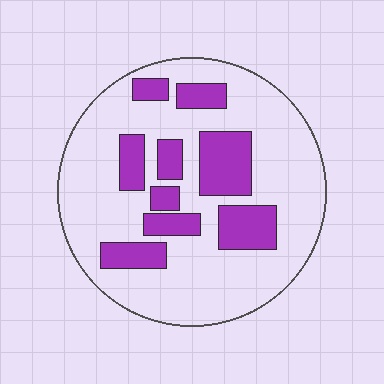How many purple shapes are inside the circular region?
9.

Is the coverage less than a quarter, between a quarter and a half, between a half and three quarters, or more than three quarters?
Between a quarter and a half.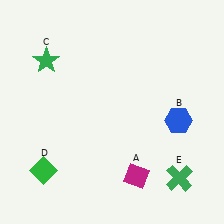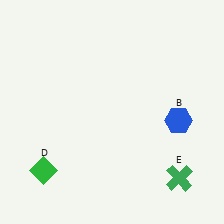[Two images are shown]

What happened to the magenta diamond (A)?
The magenta diamond (A) was removed in Image 2. It was in the bottom-right area of Image 1.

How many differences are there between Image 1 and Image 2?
There are 2 differences between the two images.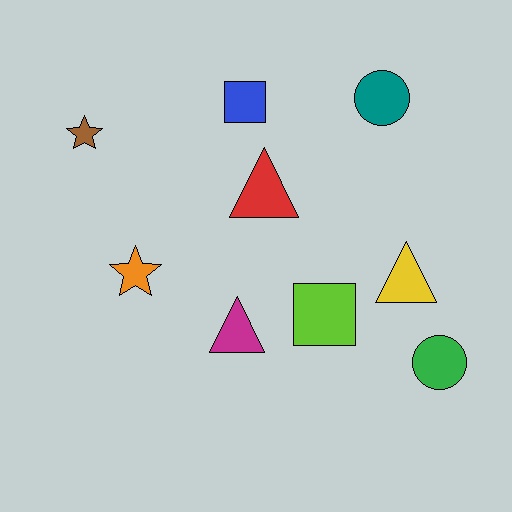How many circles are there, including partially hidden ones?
There are 2 circles.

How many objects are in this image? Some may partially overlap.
There are 9 objects.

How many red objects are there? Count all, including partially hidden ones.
There is 1 red object.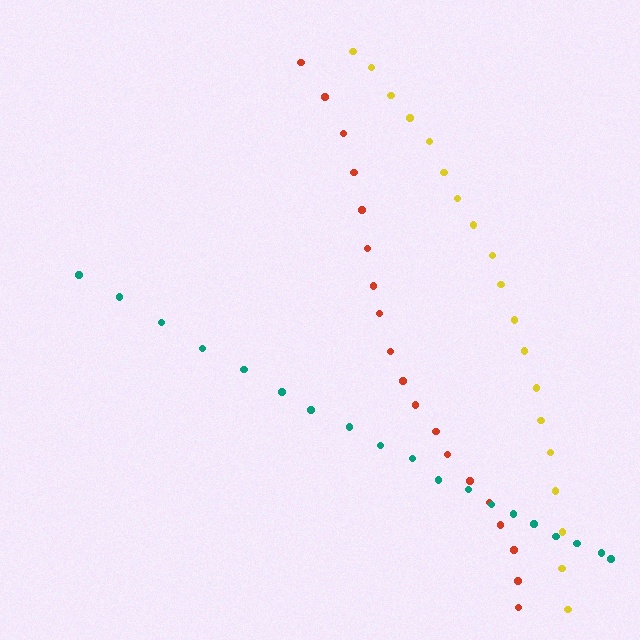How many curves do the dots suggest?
There are 3 distinct paths.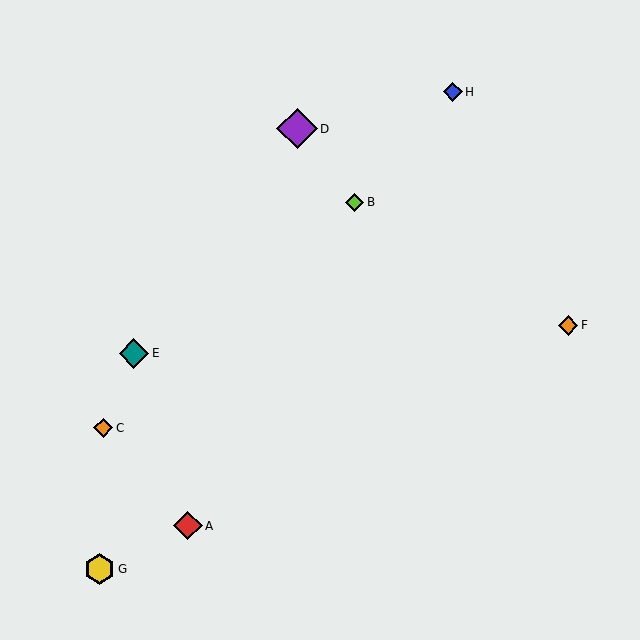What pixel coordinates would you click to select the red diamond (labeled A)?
Click at (188, 526) to select the red diamond A.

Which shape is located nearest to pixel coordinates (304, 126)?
The purple diamond (labeled D) at (297, 129) is nearest to that location.